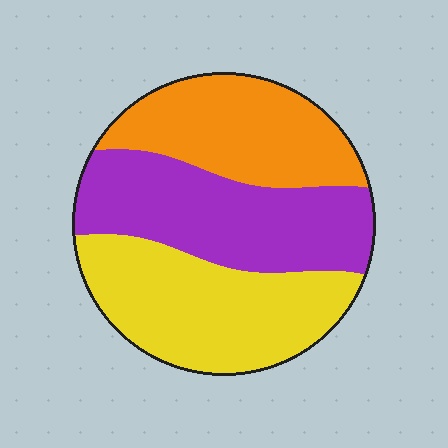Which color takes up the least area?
Orange, at roughly 30%.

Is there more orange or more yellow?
Yellow.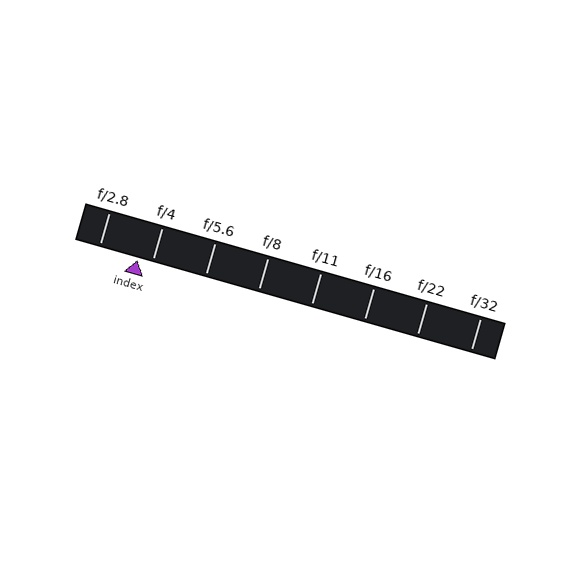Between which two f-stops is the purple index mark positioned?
The index mark is between f/2.8 and f/4.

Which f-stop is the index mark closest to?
The index mark is closest to f/4.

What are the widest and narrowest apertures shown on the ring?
The widest aperture shown is f/2.8 and the narrowest is f/32.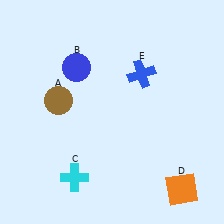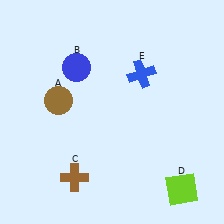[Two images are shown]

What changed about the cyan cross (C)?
In Image 1, C is cyan. In Image 2, it changed to brown.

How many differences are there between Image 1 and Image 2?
There are 2 differences between the two images.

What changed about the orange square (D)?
In Image 1, D is orange. In Image 2, it changed to lime.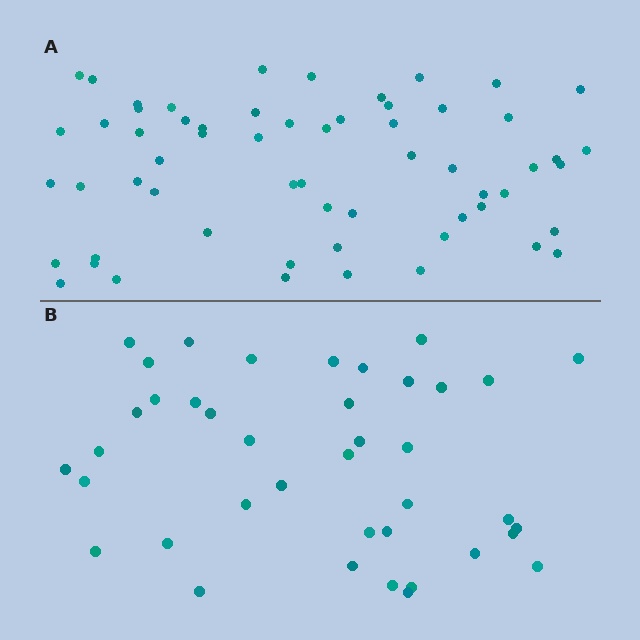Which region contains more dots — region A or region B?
Region A (the top region) has more dots.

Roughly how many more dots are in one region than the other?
Region A has approximately 20 more dots than region B.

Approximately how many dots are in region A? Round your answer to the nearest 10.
About 60 dots.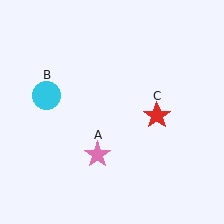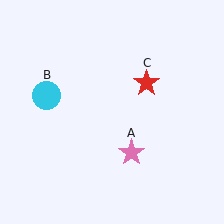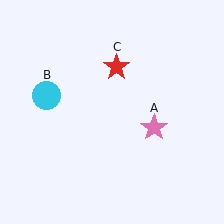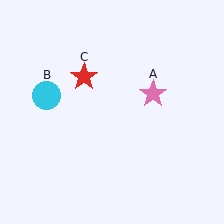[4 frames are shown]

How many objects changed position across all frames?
2 objects changed position: pink star (object A), red star (object C).